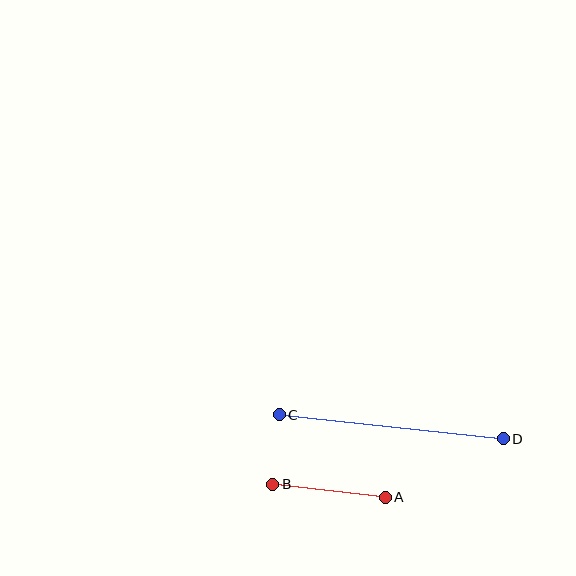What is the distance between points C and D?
The distance is approximately 225 pixels.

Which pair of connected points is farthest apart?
Points C and D are farthest apart.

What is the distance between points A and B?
The distance is approximately 113 pixels.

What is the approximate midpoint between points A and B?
The midpoint is at approximately (329, 491) pixels.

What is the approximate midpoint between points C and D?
The midpoint is at approximately (391, 427) pixels.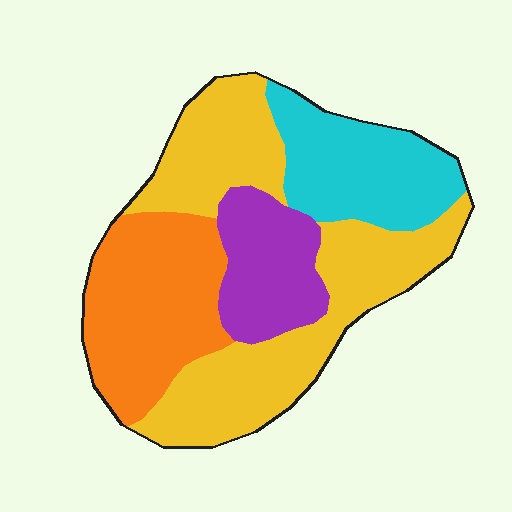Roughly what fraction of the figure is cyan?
Cyan covers about 20% of the figure.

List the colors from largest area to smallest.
From largest to smallest: yellow, orange, cyan, purple.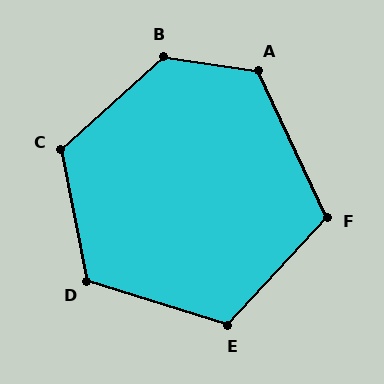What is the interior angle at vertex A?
Approximately 124 degrees (obtuse).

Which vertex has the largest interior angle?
B, at approximately 130 degrees.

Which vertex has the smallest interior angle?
F, at approximately 112 degrees.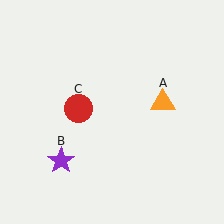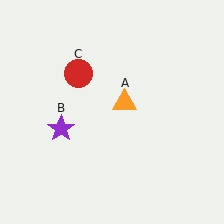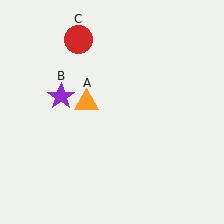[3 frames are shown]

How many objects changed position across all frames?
3 objects changed position: orange triangle (object A), purple star (object B), red circle (object C).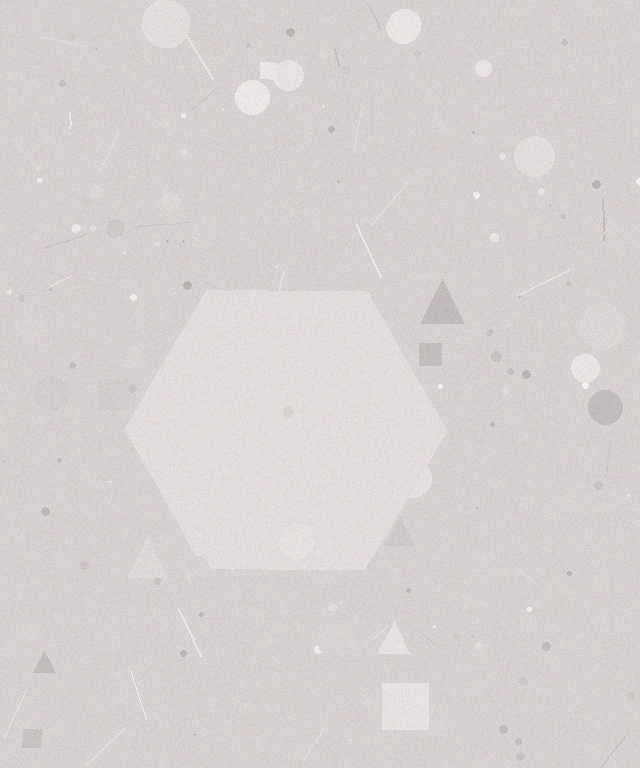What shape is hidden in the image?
A hexagon is hidden in the image.